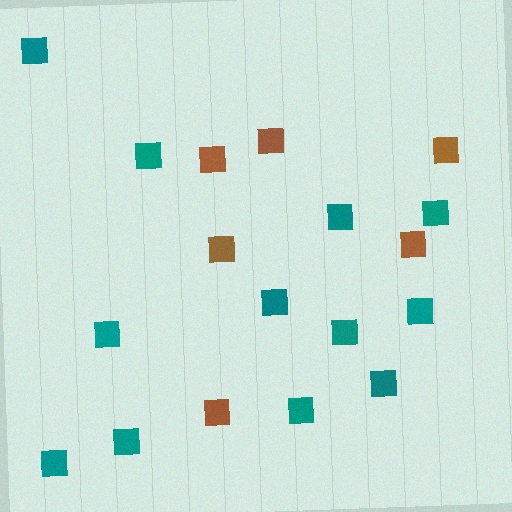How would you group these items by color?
There are 2 groups: one group of brown squares (6) and one group of teal squares (12).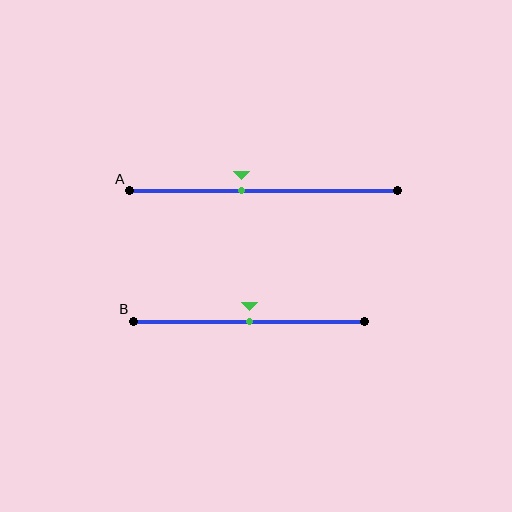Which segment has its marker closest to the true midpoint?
Segment B has its marker closest to the true midpoint.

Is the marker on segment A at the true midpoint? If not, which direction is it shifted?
No, the marker on segment A is shifted to the left by about 8% of the segment length.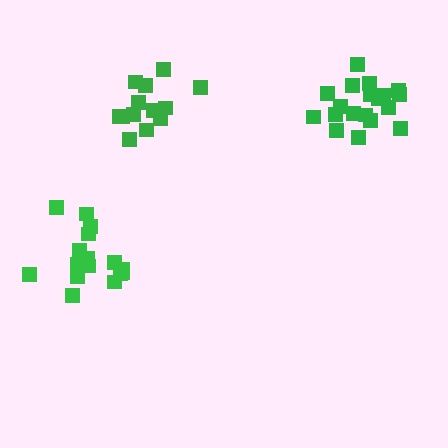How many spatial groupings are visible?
There are 3 spatial groupings.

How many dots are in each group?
Group 1: 16 dots, Group 2: 19 dots, Group 3: 13 dots (48 total).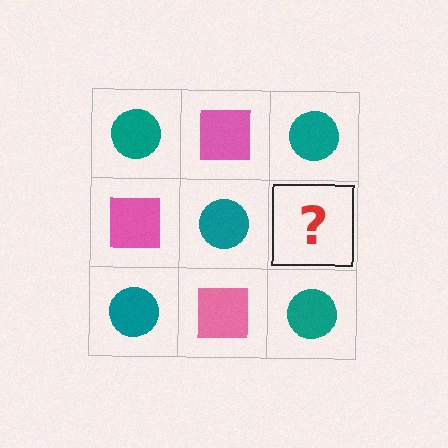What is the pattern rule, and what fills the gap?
The rule is that it alternates teal circle and pink square in a checkerboard pattern. The gap should be filled with a pink square.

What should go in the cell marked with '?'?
The missing cell should contain a pink square.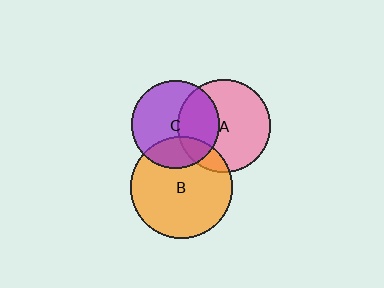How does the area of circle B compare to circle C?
Approximately 1.3 times.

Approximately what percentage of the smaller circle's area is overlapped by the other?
Approximately 35%.